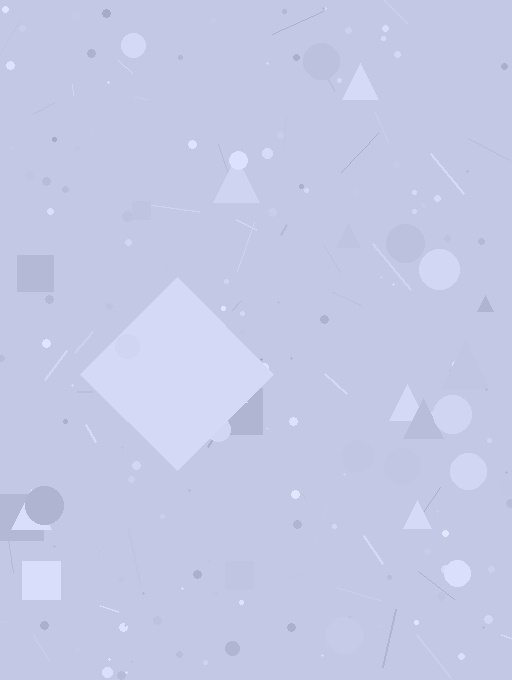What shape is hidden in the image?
A diamond is hidden in the image.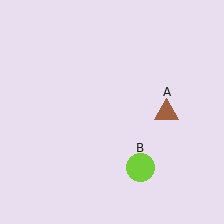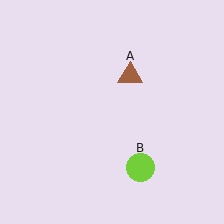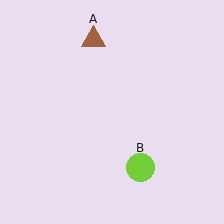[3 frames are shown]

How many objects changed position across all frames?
1 object changed position: brown triangle (object A).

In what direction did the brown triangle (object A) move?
The brown triangle (object A) moved up and to the left.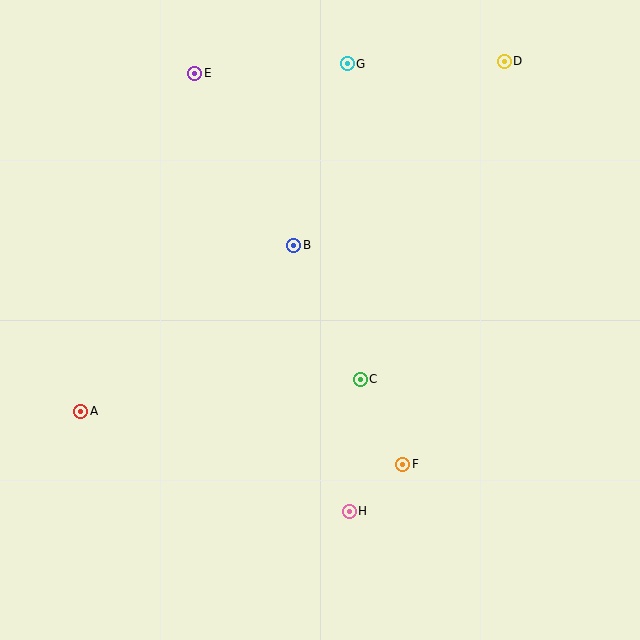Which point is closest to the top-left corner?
Point E is closest to the top-left corner.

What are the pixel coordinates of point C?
Point C is at (360, 379).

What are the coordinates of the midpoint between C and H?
The midpoint between C and H is at (355, 445).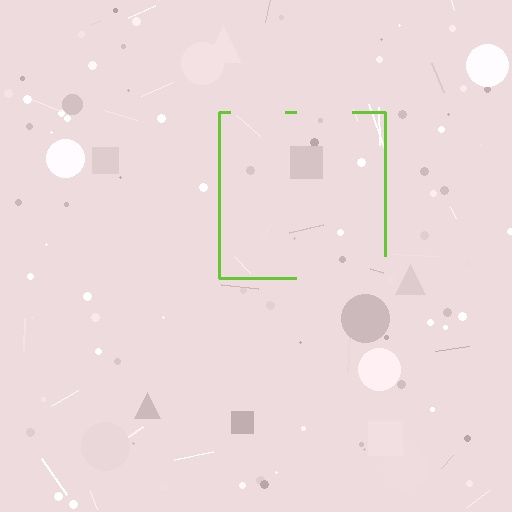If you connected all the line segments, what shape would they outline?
They would outline a square.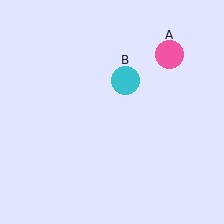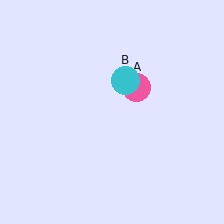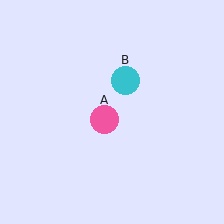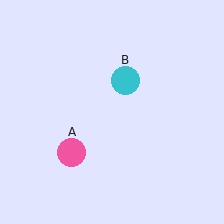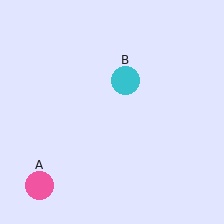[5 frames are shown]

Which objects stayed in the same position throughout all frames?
Cyan circle (object B) remained stationary.